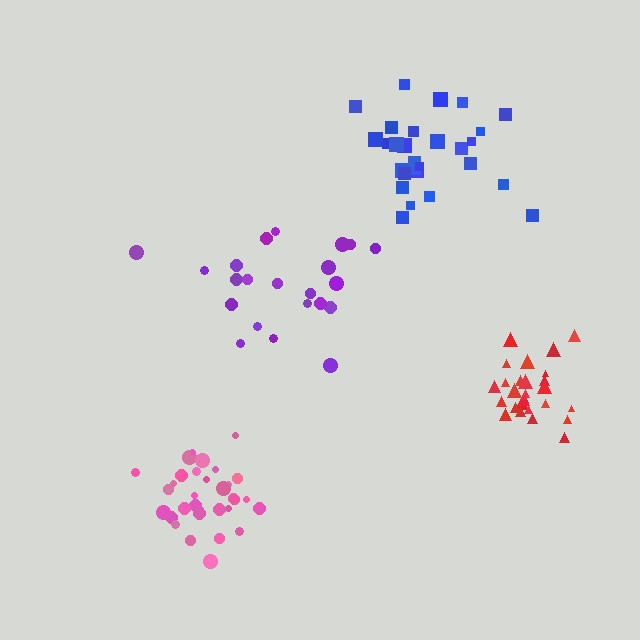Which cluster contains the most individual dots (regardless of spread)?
Pink (32).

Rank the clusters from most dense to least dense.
red, pink, blue, purple.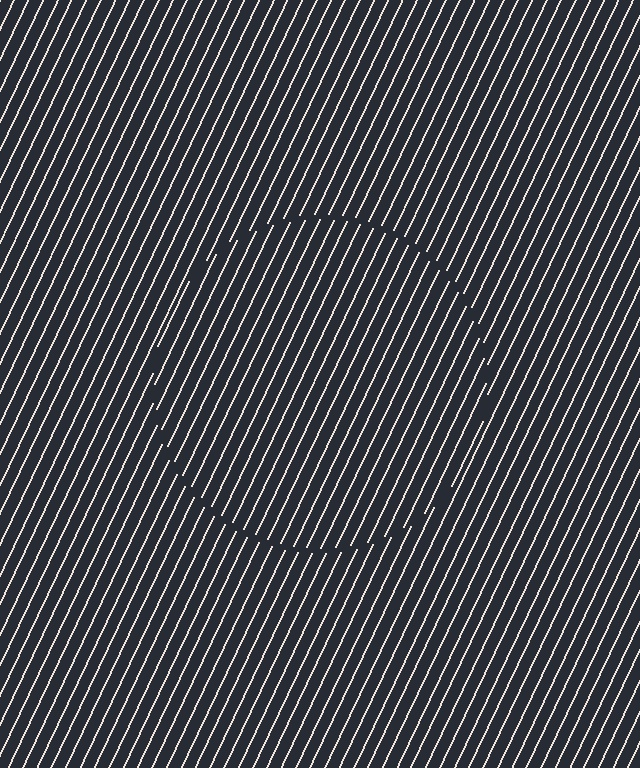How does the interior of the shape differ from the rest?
The interior of the shape contains the same grating, shifted by half a period — the contour is defined by the phase discontinuity where line-ends from the inner and outer gratings abut.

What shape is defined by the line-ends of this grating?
An illusory circle. The interior of the shape contains the same grating, shifted by half a period — the contour is defined by the phase discontinuity where line-ends from the inner and outer gratings abut.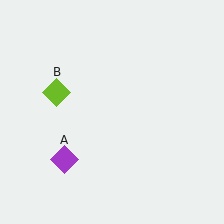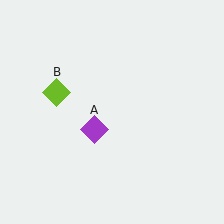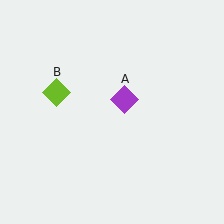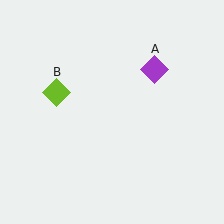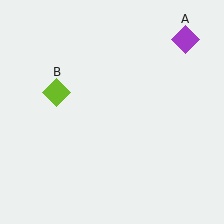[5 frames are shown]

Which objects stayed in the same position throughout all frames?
Lime diamond (object B) remained stationary.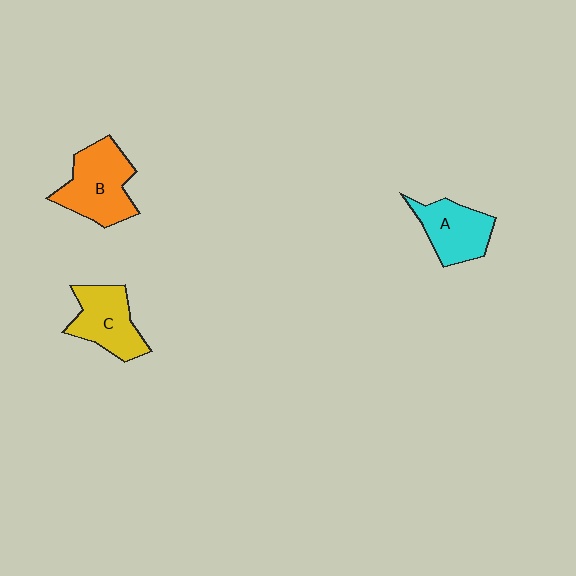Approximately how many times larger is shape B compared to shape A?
Approximately 1.3 times.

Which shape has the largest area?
Shape B (orange).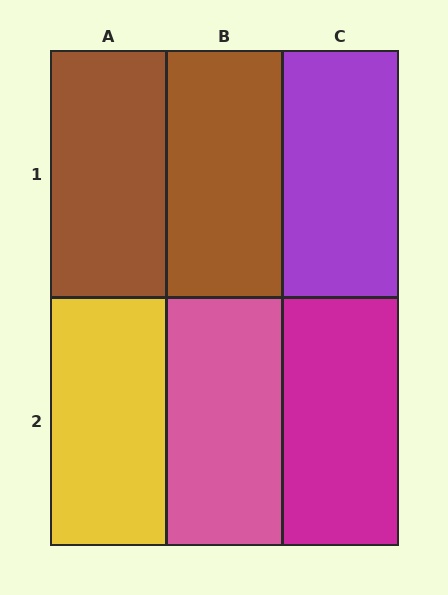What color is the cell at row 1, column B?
Brown.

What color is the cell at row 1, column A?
Brown.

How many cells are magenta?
1 cell is magenta.